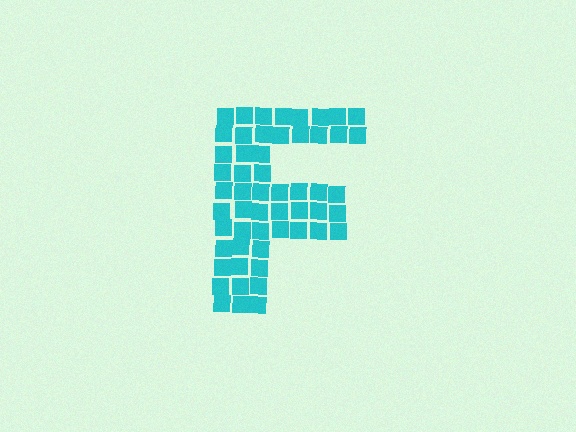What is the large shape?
The large shape is the letter F.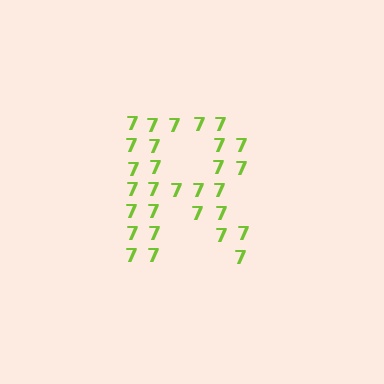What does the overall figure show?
The overall figure shows the letter R.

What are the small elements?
The small elements are digit 7's.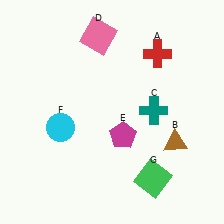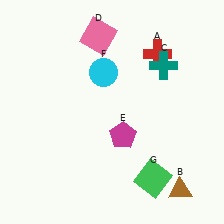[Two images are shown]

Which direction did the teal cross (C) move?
The teal cross (C) moved up.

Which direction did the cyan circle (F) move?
The cyan circle (F) moved up.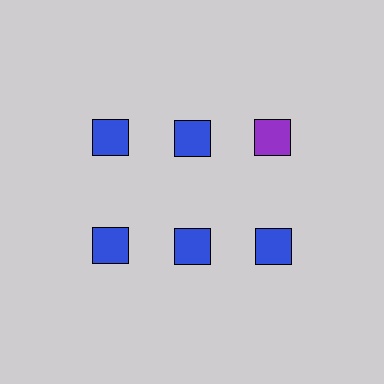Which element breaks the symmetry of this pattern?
The purple square in the top row, center column breaks the symmetry. All other shapes are blue squares.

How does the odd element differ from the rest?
It has a different color: purple instead of blue.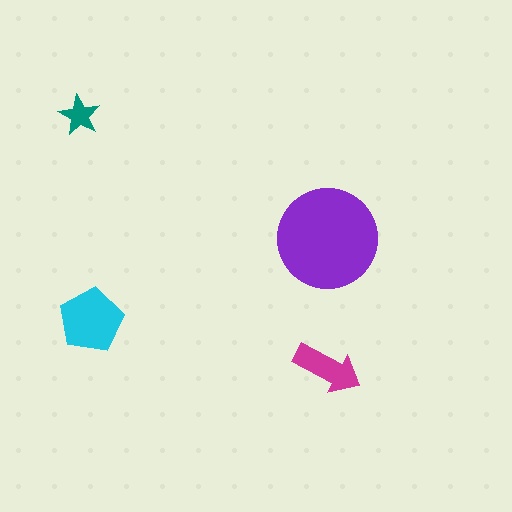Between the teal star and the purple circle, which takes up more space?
The purple circle.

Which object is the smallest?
The teal star.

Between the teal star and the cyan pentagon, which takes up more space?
The cyan pentagon.